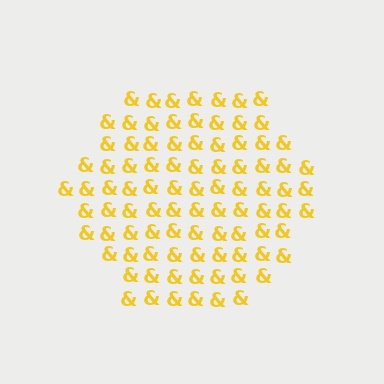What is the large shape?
The large shape is a hexagon.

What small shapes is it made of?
It is made of small ampersands.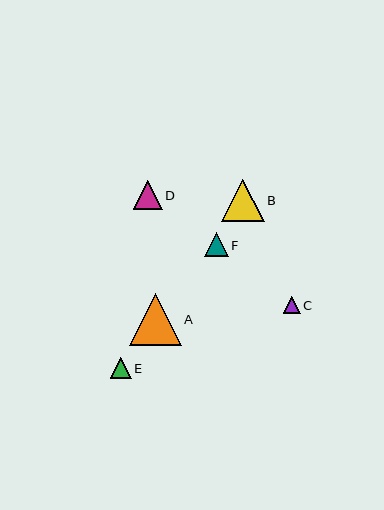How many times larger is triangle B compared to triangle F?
Triangle B is approximately 1.8 times the size of triangle F.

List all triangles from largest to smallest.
From largest to smallest: A, B, D, F, E, C.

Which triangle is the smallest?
Triangle C is the smallest with a size of approximately 17 pixels.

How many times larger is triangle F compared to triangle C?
Triangle F is approximately 1.4 times the size of triangle C.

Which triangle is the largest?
Triangle A is the largest with a size of approximately 52 pixels.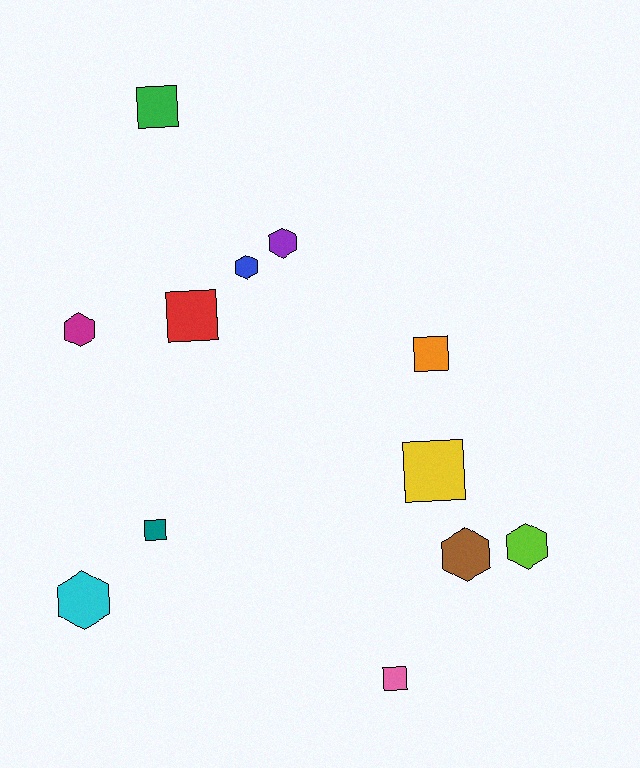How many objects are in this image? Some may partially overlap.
There are 12 objects.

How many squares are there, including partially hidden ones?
There are 6 squares.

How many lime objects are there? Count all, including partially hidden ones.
There is 1 lime object.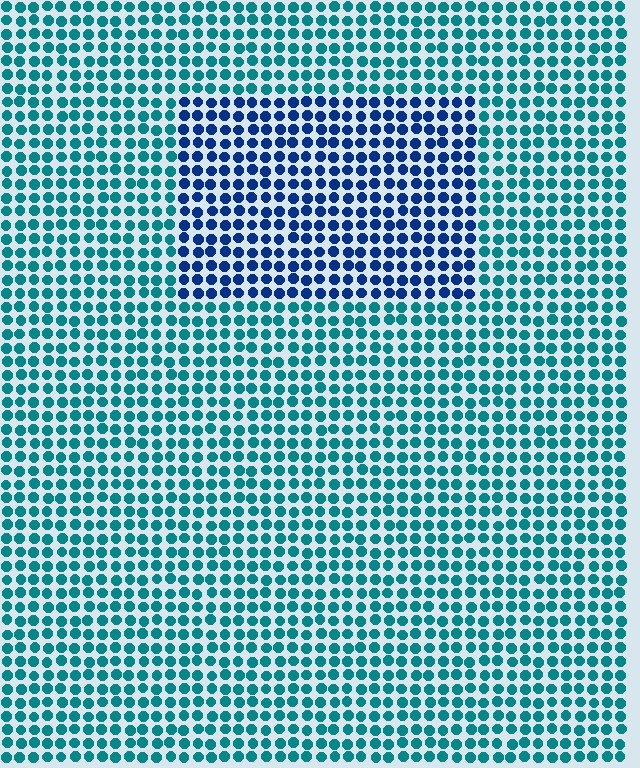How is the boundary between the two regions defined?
The boundary is defined purely by a slight shift in hue (about 41 degrees). Spacing, size, and orientation are identical on both sides.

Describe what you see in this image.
The image is filled with small teal elements in a uniform arrangement. A rectangle-shaped region is visible where the elements are tinted to a slightly different hue, forming a subtle color boundary.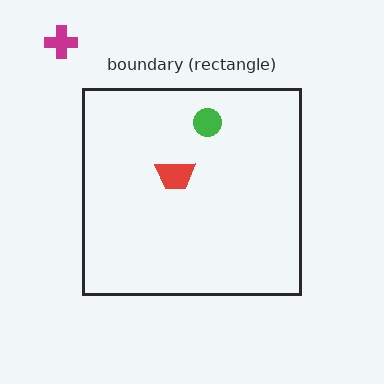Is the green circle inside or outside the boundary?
Inside.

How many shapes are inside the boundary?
2 inside, 1 outside.